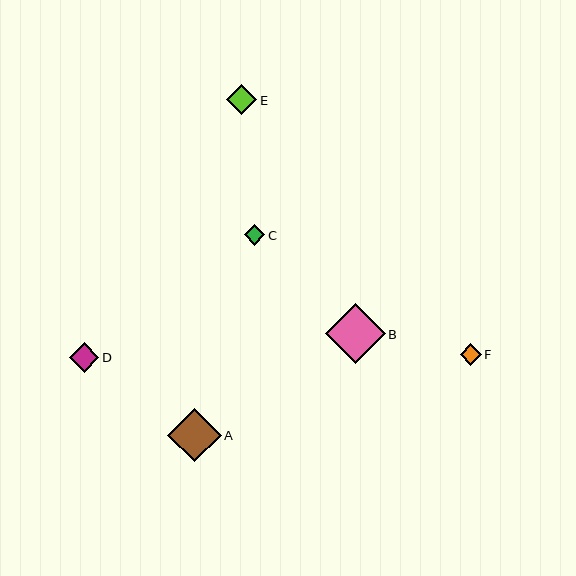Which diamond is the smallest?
Diamond C is the smallest with a size of approximately 20 pixels.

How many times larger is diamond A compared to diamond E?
Diamond A is approximately 1.8 times the size of diamond E.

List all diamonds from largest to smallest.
From largest to smallest: B, A, E, D, F, C.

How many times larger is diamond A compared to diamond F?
Diamond A is approximately 2.5 times the size of diamond F.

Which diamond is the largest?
Diamond B is the largest with a size of approximately 59 pixels.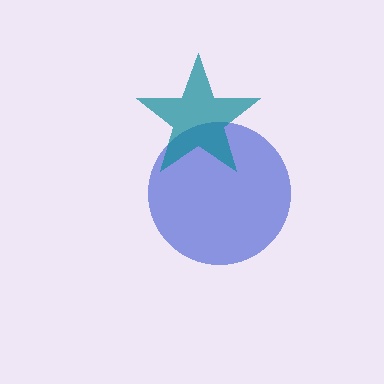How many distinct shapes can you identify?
There are 2 distinct shapes: a blue circle, a teal star.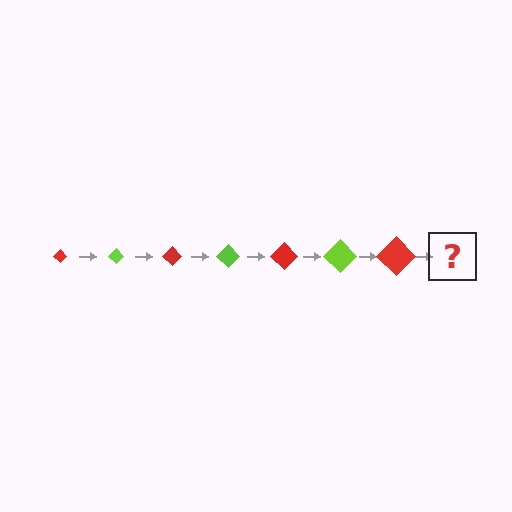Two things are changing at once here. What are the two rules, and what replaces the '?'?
The two rules are that the diamond grows larger each step and the color cycles through red and lime. The '?' should be a lime diamond, larger than the previous one.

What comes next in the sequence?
The next element should be a lime diamond, larger than the previous one.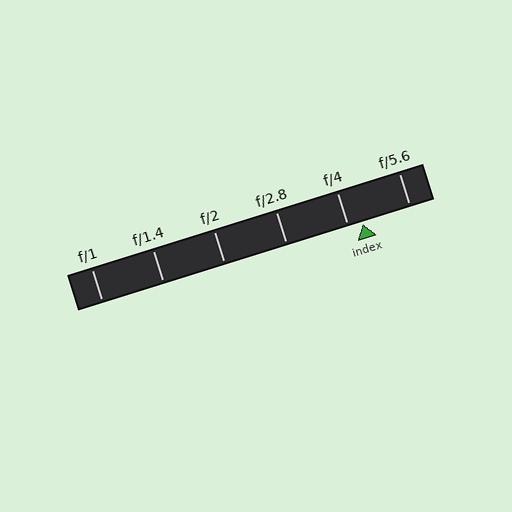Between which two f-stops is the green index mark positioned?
The index mark is between f/4 and f/5.6.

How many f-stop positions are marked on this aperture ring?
There are 6 f-stop positions marked.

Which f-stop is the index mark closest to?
The index mark is closest to f/4.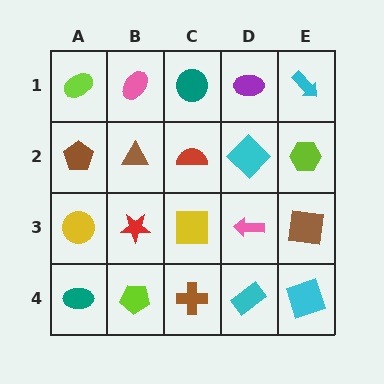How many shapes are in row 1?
5 shapes.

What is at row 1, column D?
A purple ellipse.